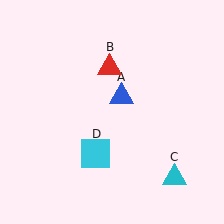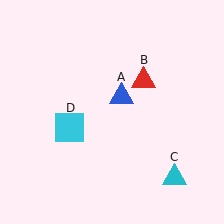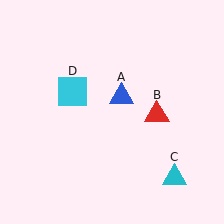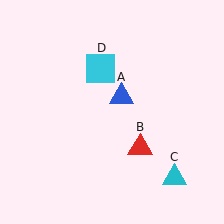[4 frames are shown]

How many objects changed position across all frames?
2 objects changed position: red triangle (object B), cyan square (object D).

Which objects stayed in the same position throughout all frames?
Blue triangle (object A) and cyan triangle (object C) remained stationary.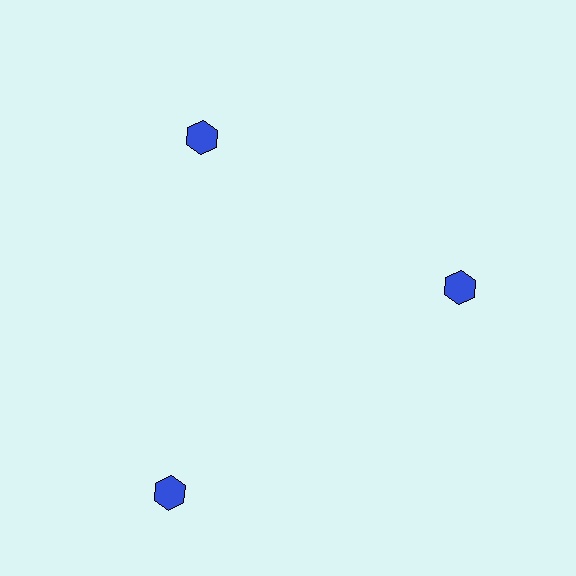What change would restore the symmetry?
The symmetry would be restored by moving it inward, back onto the ring so that all 3 hexagons sit at equal angles and equal distance from the center.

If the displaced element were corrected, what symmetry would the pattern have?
It would have 3-fold rotational symmetry — the pattern would map onto itself every 120 degrees.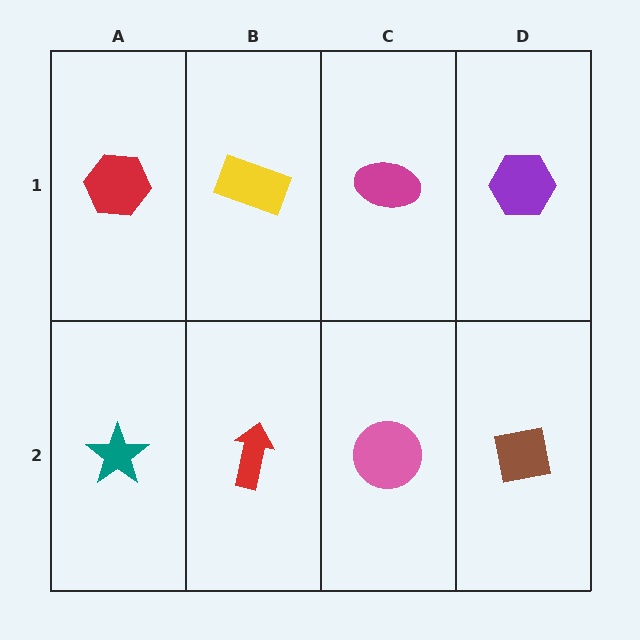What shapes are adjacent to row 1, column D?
A brown square (row 2, column D), a magenta ellipse (row 1, column C).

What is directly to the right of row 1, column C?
A purple hexagon.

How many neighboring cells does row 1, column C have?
3.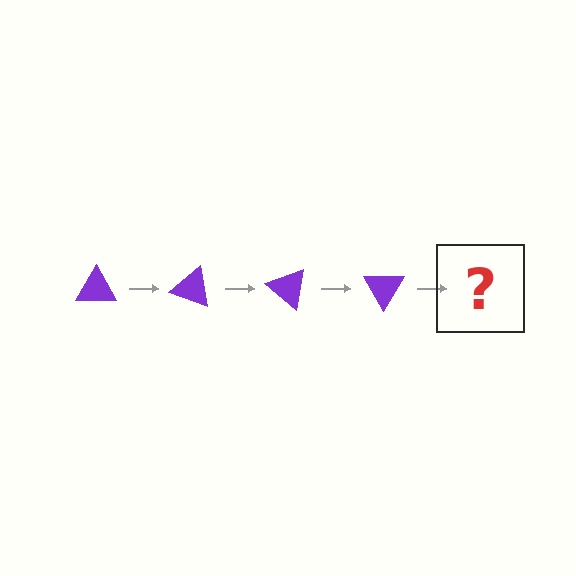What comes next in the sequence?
The next element should be a purple triangle rotated 80 degrees.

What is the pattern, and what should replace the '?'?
The pattern is that the triangle rotates 20 degrees each step. The '?' should be a purple triangle rotated 80 degrees.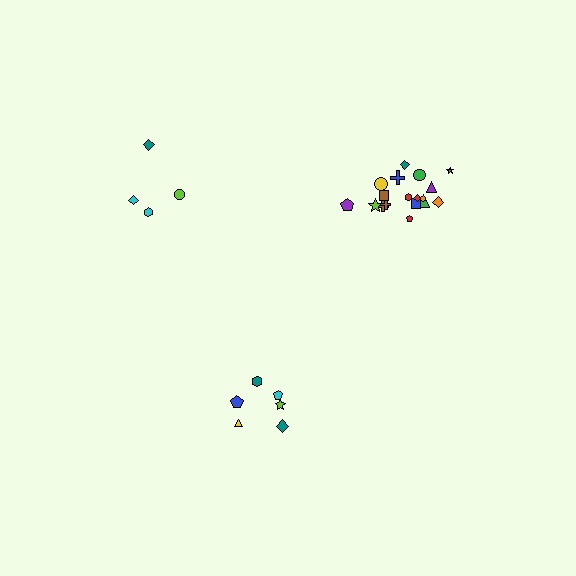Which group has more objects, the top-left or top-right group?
The top-right group.